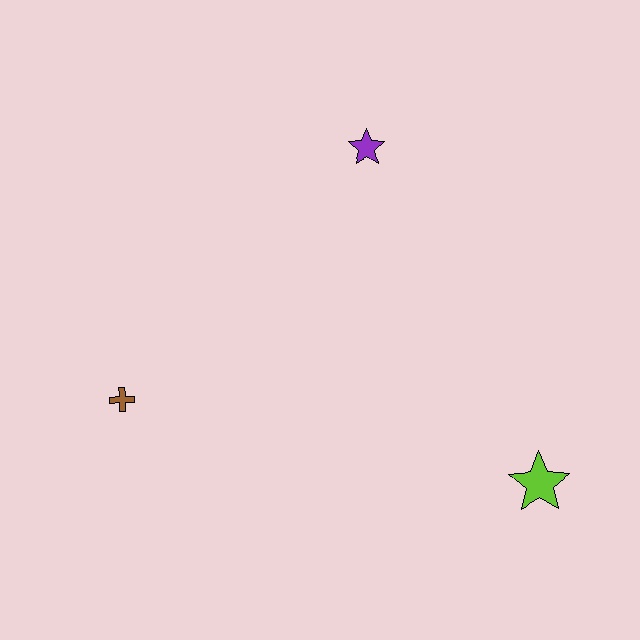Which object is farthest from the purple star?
The lime star is farthest from the purple star.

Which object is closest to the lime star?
The purple star is closest to the lime star.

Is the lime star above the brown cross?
No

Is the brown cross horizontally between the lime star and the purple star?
No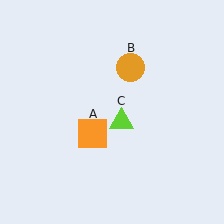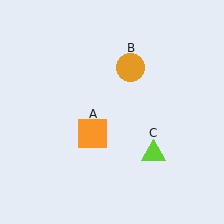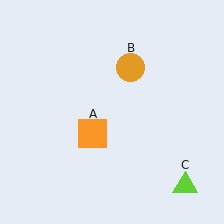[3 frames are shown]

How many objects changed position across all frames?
1 object changed position: lime triangle (object C).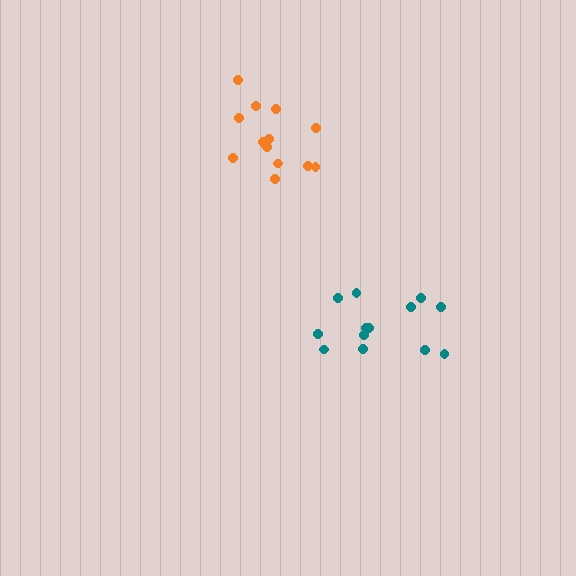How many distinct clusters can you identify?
There are 2 distinct clusters.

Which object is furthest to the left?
The orange cluster is leftmost.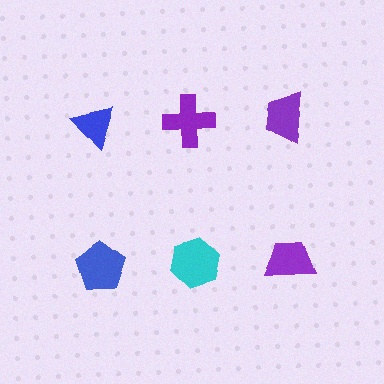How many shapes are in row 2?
3 shapes.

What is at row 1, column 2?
A purple cross.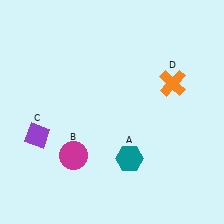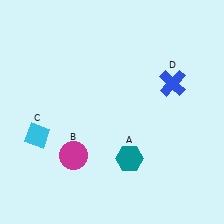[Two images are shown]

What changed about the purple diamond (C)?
In Image 1, C is purple. In Image 2, it changed to cyan.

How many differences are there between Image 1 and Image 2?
There are 2 differences between the two images.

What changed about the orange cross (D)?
In Image 1, D is orange. In Image 2, it changed to blue.